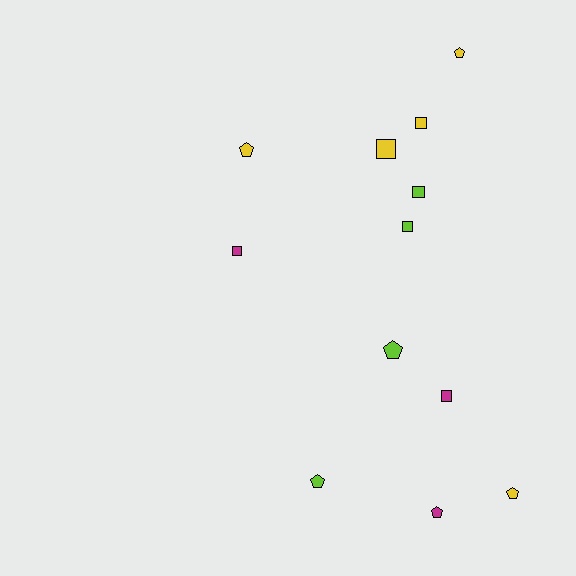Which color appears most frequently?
Yellow, with 5 objects.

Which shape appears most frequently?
Square, with 6 objects.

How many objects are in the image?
There are 12 objects.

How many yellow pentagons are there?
There are 3 yellow pentagons.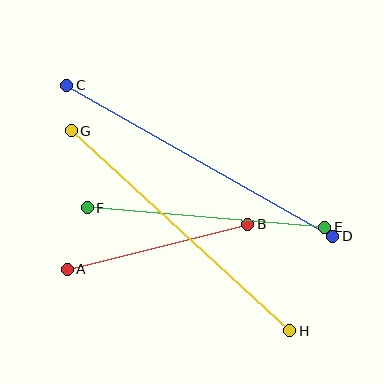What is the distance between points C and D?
The distance is approximately 306 pixels.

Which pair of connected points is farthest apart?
Points C and D are farthest apart.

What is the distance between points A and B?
The distance is approximately 186 pixels.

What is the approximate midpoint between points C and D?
The midpoint is at approximately (200, 161) pixels.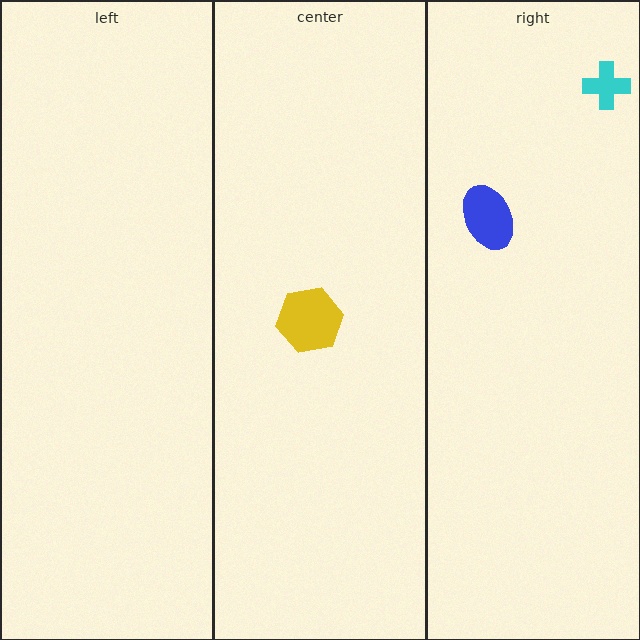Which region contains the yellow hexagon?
The center region.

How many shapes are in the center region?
1.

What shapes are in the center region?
The yellow hexagon.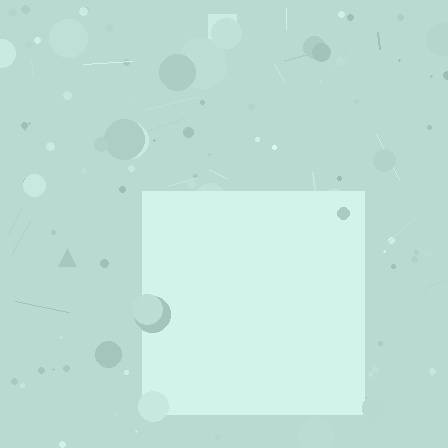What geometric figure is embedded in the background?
A square is embedded in the background.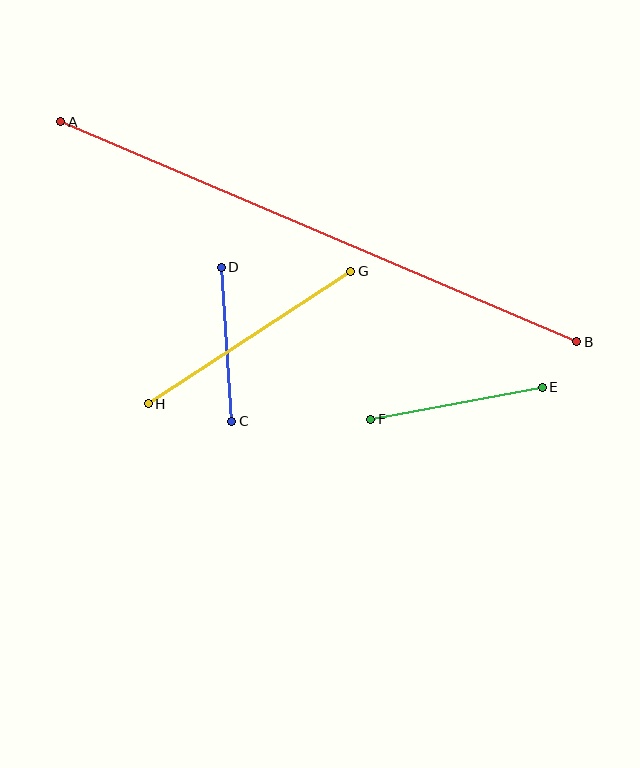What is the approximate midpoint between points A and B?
The midpoint is at approximately (319, 232) pixels.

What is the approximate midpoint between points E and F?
The midpoint is at approximately (456, 403) pixels.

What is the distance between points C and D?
The distance is approximately 154 pixels.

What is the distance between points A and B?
The distance is approximately 561 pixels.